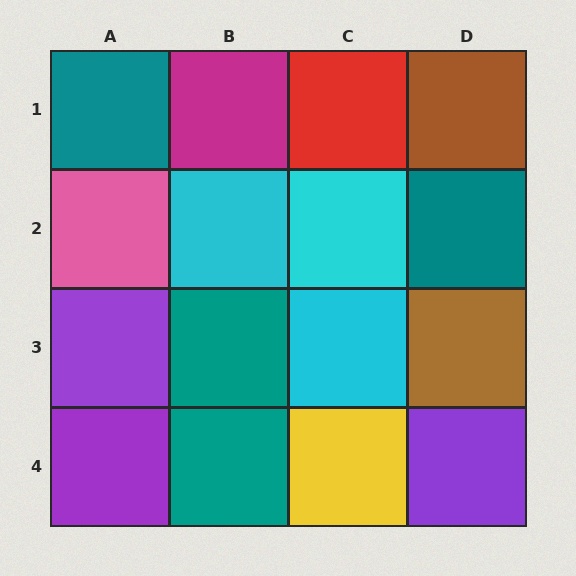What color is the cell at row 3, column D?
Brown.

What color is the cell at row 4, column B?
Teal.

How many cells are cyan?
3 cells are cyan.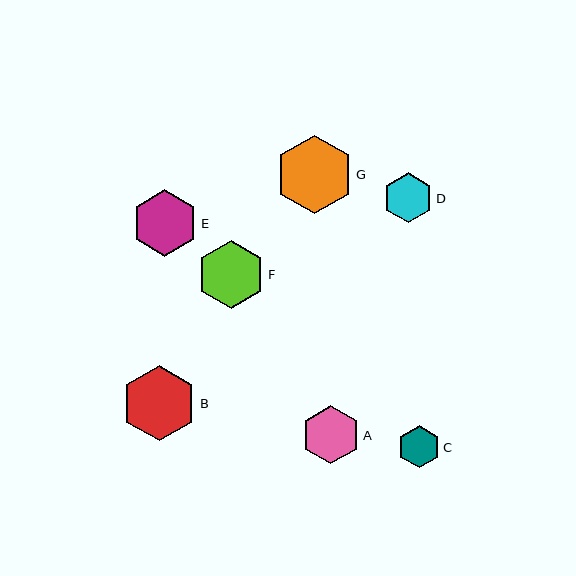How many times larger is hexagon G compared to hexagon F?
Hexagon G is approximately 1.2 times the size of hexagon F.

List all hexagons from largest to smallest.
From largest to smallest: G, B, F, E, A, D, C.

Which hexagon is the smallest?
Hexagon C is the smallest with a size of approximately 42 pixels.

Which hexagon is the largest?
Hexagon G is the largest with a size of approximately 78 pixels.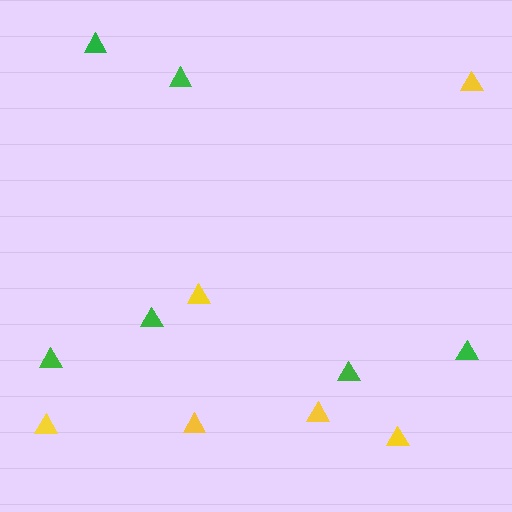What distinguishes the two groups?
There are 2 groups: one group of yellow triangles (6) and one group of green triangles (6).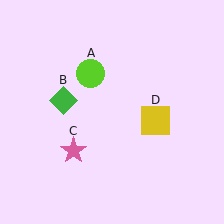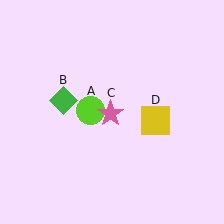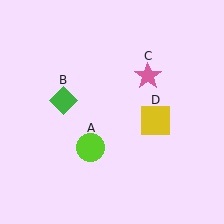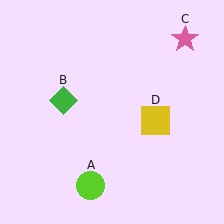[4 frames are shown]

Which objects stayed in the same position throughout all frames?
Green diamond (object B) and yellow square (object D) remained stationary.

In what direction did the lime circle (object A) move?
The lime circle (object A) moved down.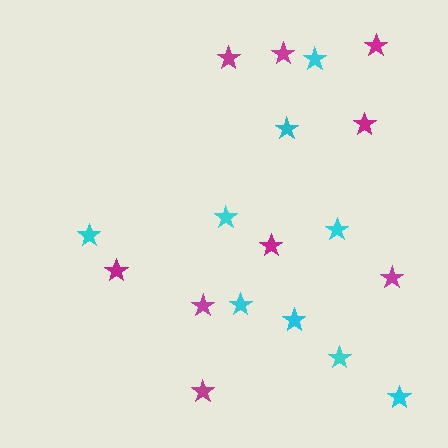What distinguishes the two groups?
There are 2 groups: one group of cyan stars (9) and one group of magenta stars (9).